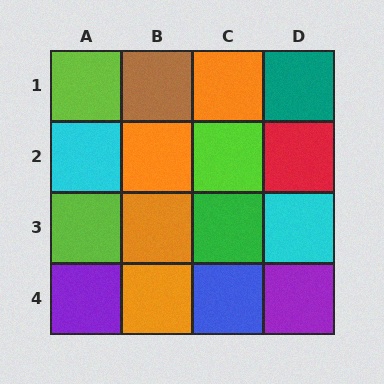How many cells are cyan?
2 cells are cyan.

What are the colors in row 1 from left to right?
Lime, brown, orange, teal.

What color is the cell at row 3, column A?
Lime.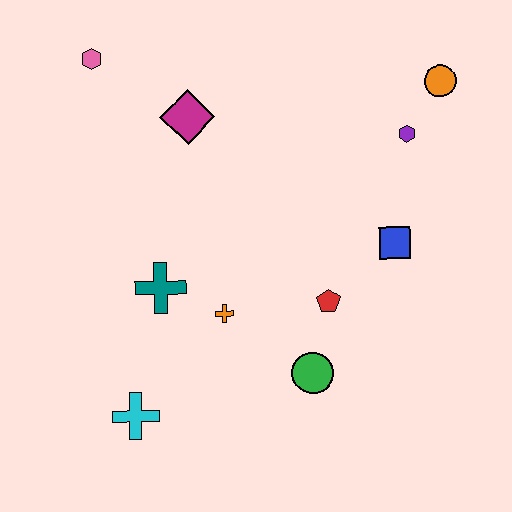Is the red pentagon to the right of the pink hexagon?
Yes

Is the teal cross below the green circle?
No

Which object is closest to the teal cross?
The orange cross is closest to the teal cross.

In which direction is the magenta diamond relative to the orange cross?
The magenta diamond is above the orange cross.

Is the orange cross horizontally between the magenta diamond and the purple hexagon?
Yes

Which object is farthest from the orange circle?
The cyan cross is farthest from the orange circle.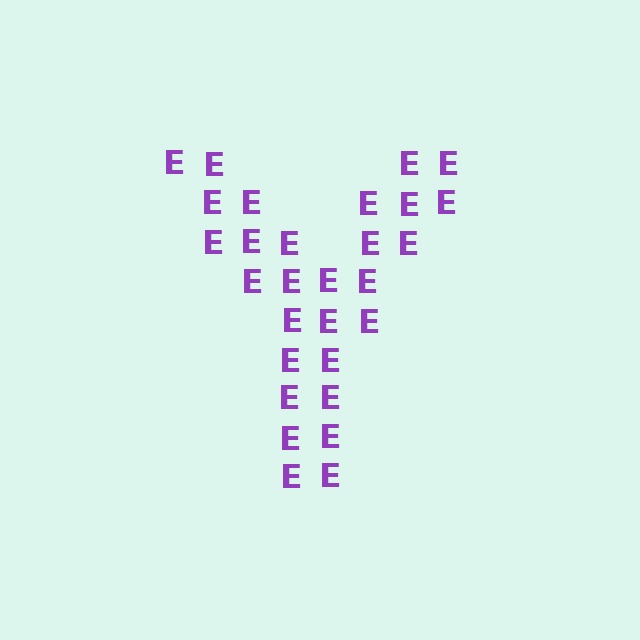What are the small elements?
The small elements are letter E's.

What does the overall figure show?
The overall figure shows the letter Y.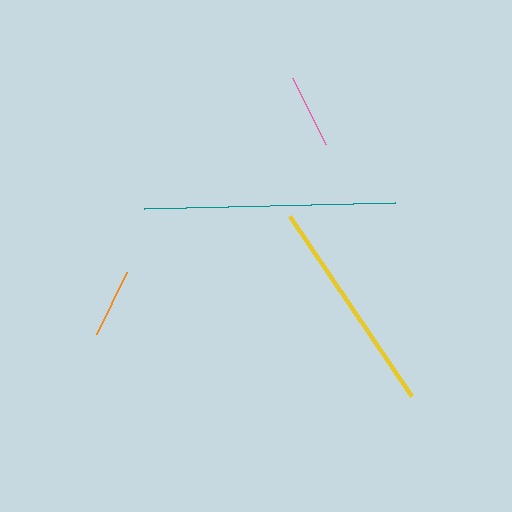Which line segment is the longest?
The teal line is the longest at approximately 252 pixels.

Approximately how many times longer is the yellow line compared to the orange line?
The yellow line is approximately 3.2 times the length of the orange line.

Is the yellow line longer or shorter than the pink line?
The yellow line is longer than the pink line.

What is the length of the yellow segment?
The yellow segment is approximately 218 pixels long.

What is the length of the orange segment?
The orange segment is approximately 69 pixels long.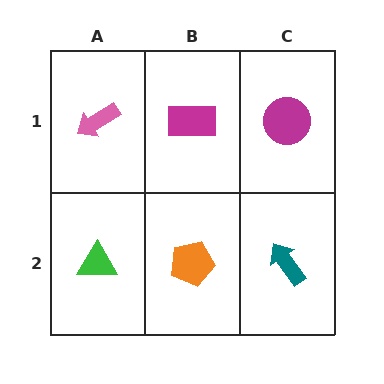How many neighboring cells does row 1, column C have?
2.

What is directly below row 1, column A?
A green triangle.